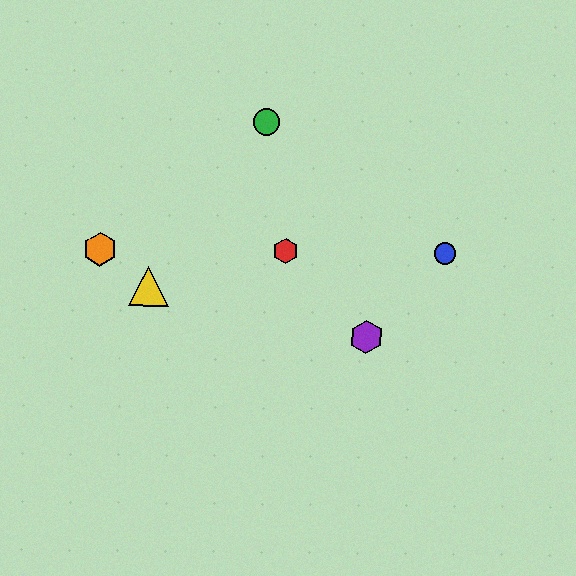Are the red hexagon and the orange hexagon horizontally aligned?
Yes, both are at y≈251.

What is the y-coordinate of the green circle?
The green circle is at y≈122.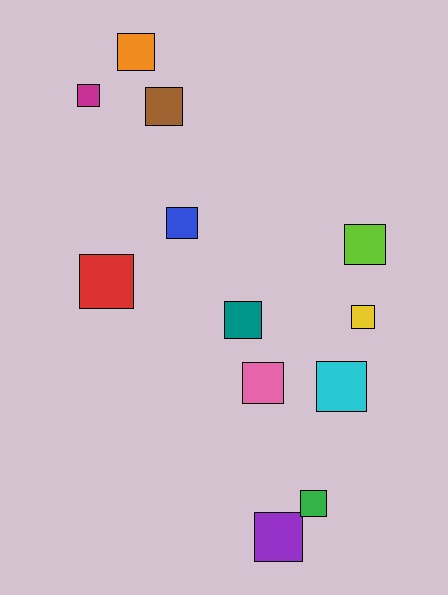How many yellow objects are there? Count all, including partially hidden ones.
There is 1 yellow object.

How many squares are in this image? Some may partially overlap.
There are 12 squares.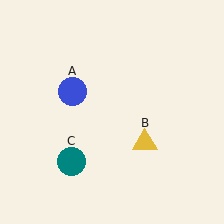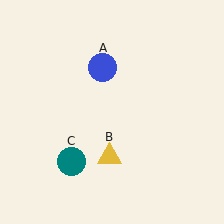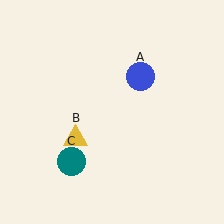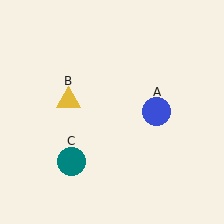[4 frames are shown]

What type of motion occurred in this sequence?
The blue circle (object A), yellow triangle (object B) rotated clockwise around the center of the scene.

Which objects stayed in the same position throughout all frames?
Teal circle (object C) remained stationary.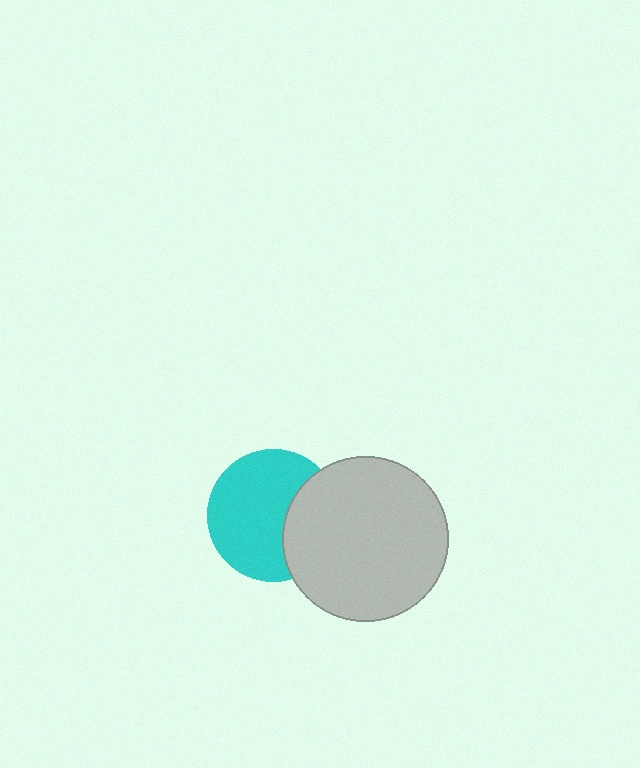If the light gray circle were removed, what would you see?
You would see the complete cyan circle.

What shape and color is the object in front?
The object in front is a light gray circle.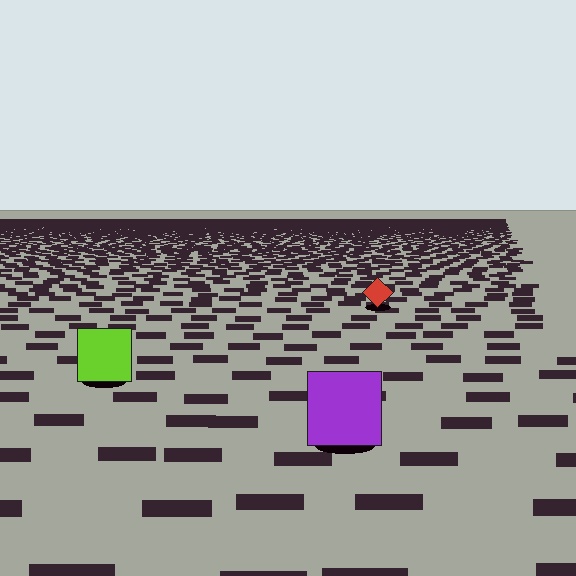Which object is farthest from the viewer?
The red diamond is farthest from the viewer. It appears smaller and the ground texture around it is denser.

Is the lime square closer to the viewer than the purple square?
No. The purple square is closer — you can tell from the texture gradient: the ground texture is coarser near it.